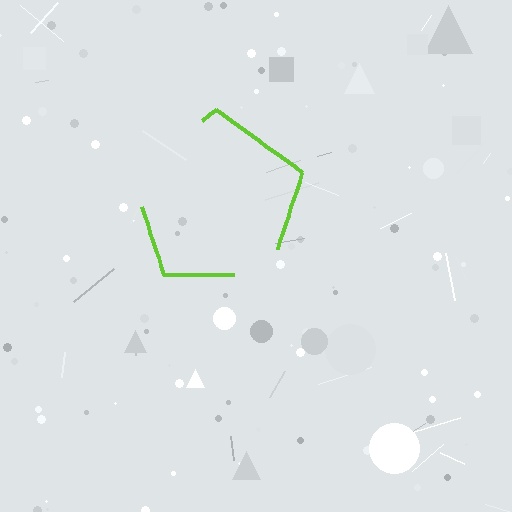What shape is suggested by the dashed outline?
The dashed outline suggests a pentagon.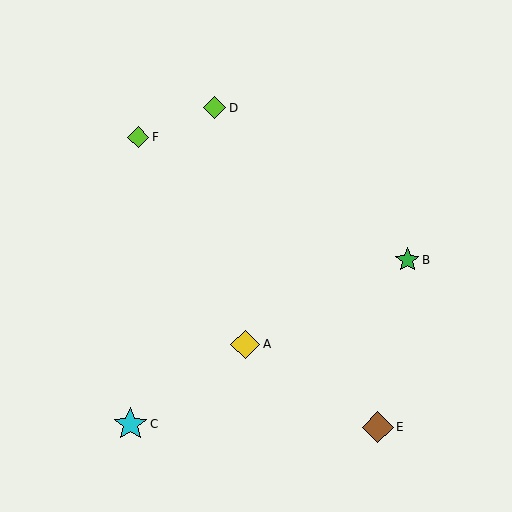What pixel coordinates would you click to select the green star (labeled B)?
Click at (407, 260) to select the green star B.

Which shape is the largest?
The cyan star (labeled C) is the largest.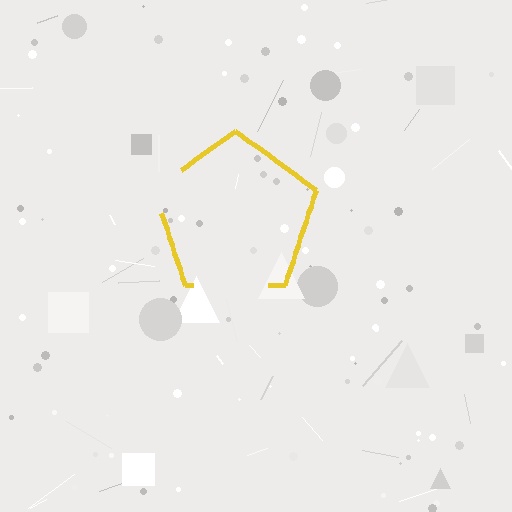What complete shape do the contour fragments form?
The contour fragments form a pentagon.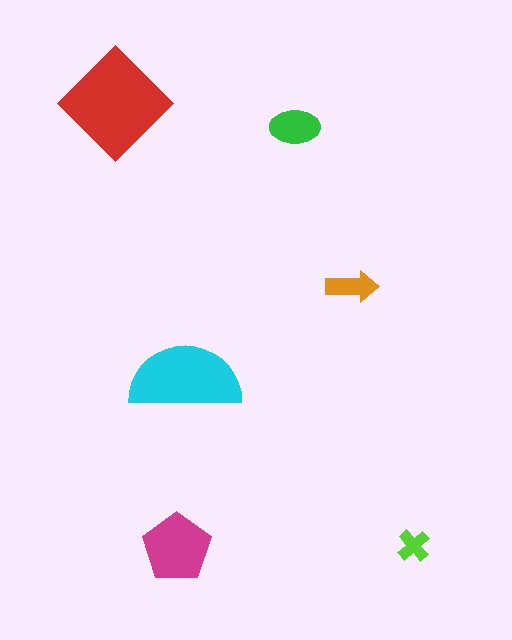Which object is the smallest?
The lime cross.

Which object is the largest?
The red diamond.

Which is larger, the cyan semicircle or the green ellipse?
The cyan semicircle.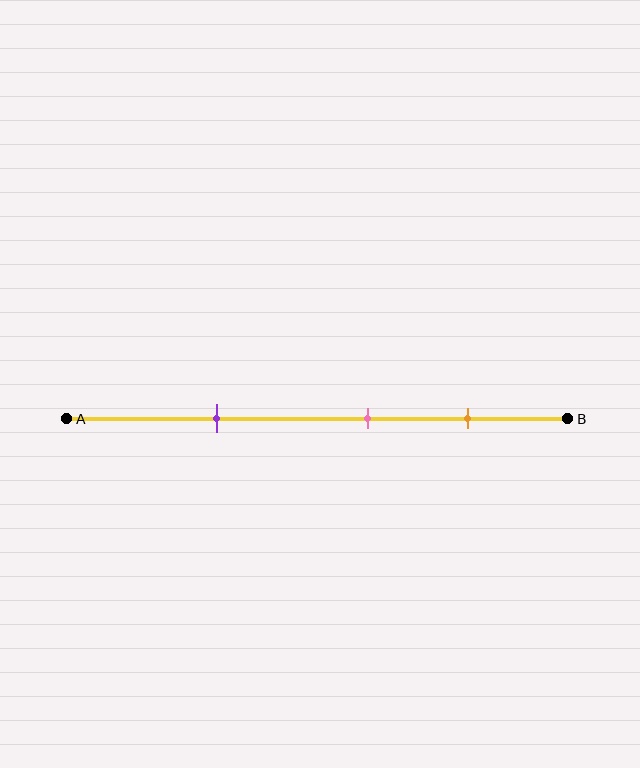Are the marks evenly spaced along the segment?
Yes, the marks are approximately evenly spaced.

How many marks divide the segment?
There are 3 marks dividing the segment.